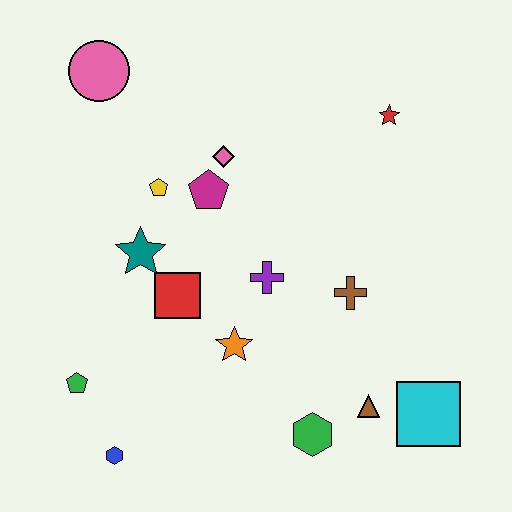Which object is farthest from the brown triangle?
The pink circle is farthest from the brown triangle.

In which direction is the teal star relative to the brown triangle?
The teal star is to the left of the brown triangle.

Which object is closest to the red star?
The pink diamond is closest to the red star.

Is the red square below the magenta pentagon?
Yes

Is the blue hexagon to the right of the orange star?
No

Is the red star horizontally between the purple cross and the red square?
No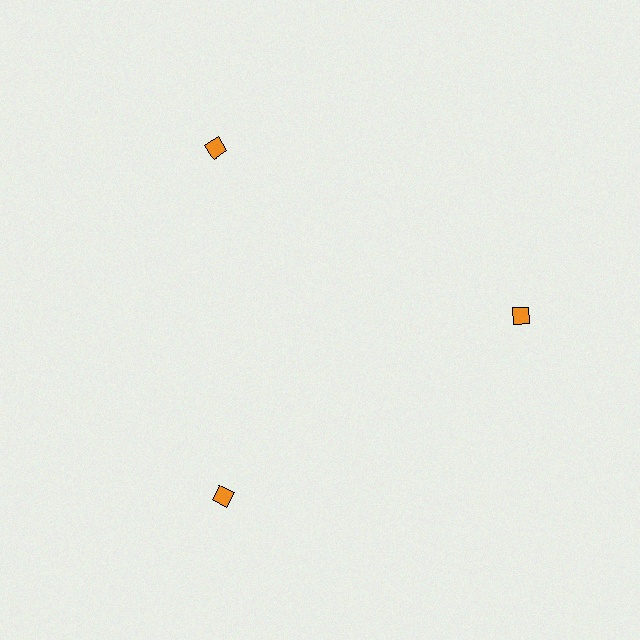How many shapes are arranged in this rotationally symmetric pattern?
There are 3 shapes, arranged in 3 groups of 1.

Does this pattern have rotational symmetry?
Yes, this pattern has 3-fold rotational symmetry. It looks the same after rotating 120 degrees around the center.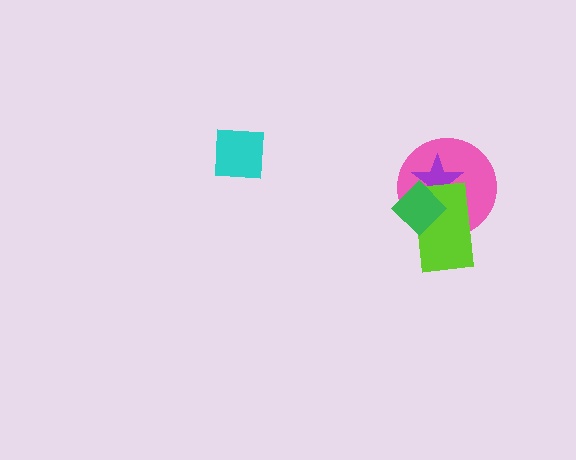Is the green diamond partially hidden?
No, no other shape covers it.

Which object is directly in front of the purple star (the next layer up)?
The lime rectangle is directly in front of the purple star.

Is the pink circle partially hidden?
Yes, it is partially covered by another shape.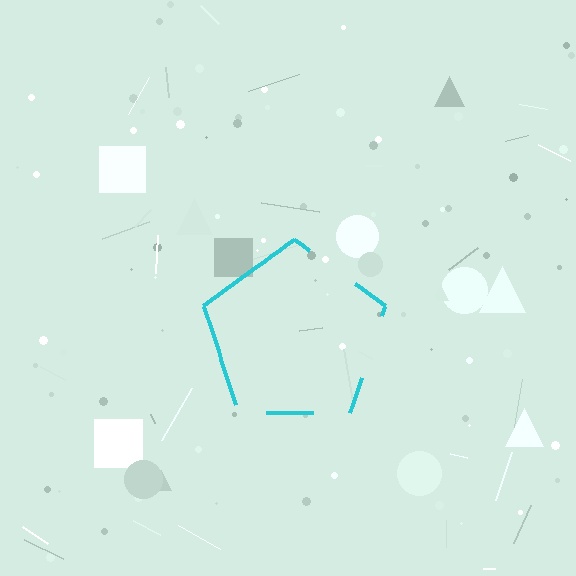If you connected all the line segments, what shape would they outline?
They would outline a pentagon.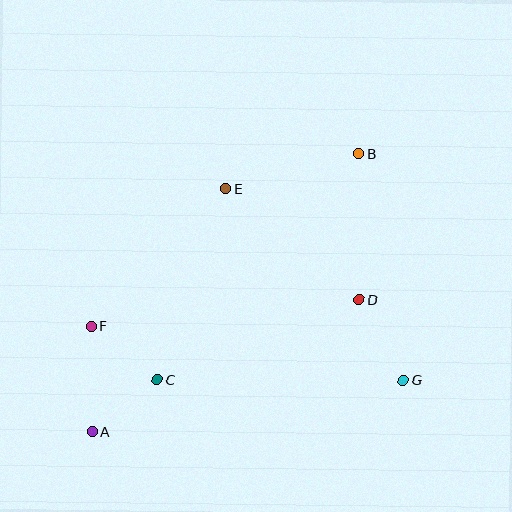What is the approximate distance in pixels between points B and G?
The distance between B and G is approximately 230 pixels.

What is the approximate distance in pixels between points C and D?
The distance between C and D is approximately 217 pixels.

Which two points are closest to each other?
Points A and C are closest to each other.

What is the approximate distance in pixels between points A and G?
The distance between A and G is approximately 315 pixels.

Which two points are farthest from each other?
Points A and B are farthest from each other.